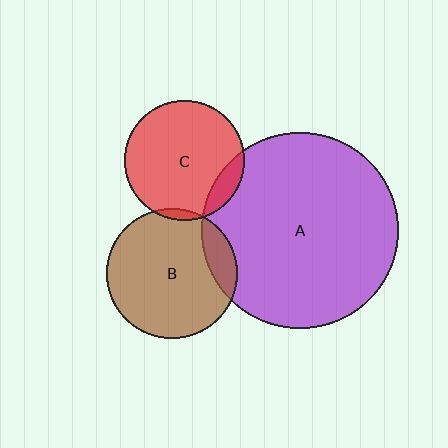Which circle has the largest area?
Circle A (purple).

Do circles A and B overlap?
Yes.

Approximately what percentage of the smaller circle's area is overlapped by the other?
Approximately 15%.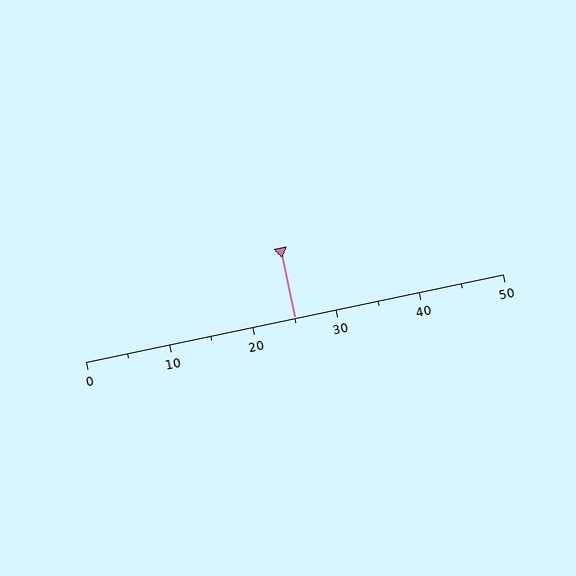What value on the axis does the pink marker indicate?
The marker indicates approximately 25.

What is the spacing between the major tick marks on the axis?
The major ticks are spaced 10 apart.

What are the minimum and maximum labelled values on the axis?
The axis runs from 0 to 50.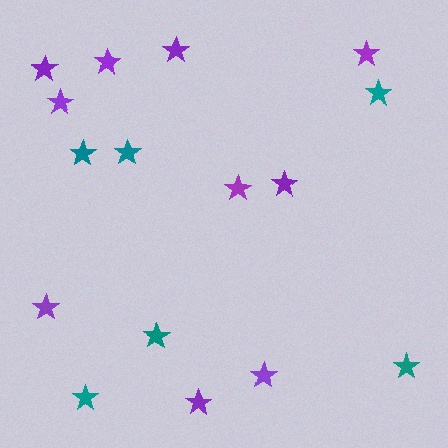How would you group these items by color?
There are 2 groups: one group of teal stars (6) and one group of purple stars (10).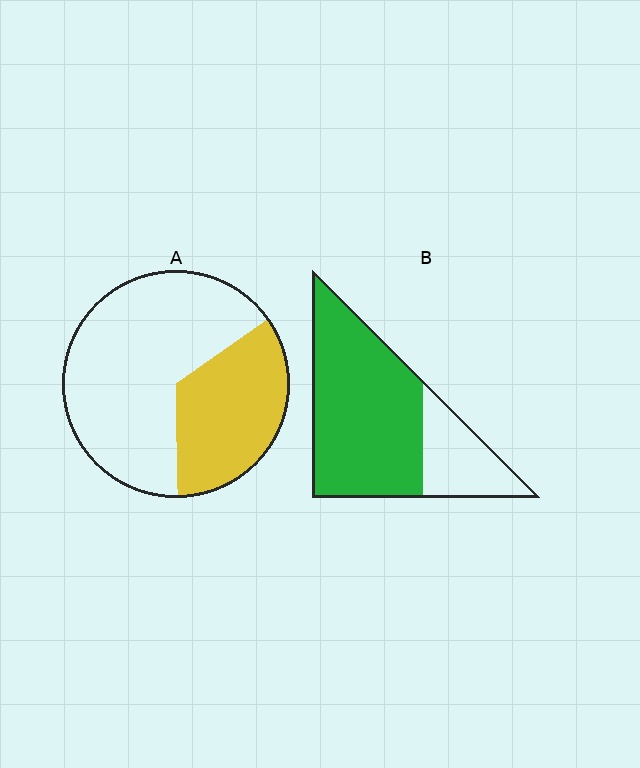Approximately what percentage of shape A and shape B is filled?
A is approximately 35% and B is approximately 75%.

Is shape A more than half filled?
No.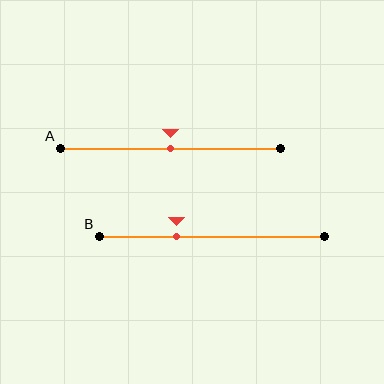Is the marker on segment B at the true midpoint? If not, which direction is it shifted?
No, the marker on segment B is shifted to the left by about 16% of the segment length.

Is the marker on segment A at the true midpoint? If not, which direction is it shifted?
Yes, the marker on segment A is at the true midpoint.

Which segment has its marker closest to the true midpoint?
Segment A has its marker closest to the true midpoint.